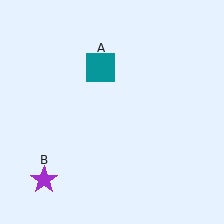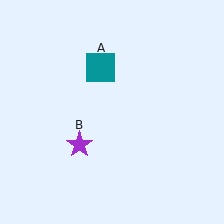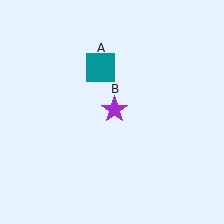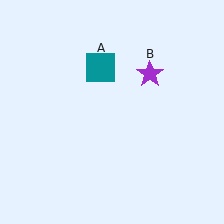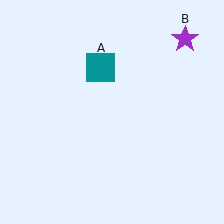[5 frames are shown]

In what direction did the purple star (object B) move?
The purple star (object B) moved up and to the right.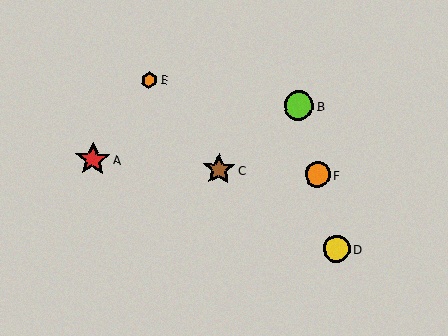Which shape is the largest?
The red star (labeled A) is the largest.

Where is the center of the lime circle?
The center of the lime circle is at (299, 106).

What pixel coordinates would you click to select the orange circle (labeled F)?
Click at (318, 174) to select the orange circle F.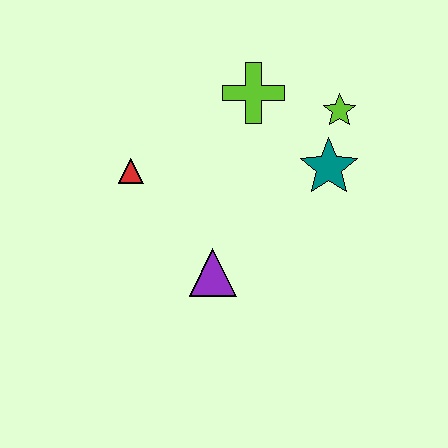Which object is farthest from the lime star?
The red triangle is farthest from the lime star.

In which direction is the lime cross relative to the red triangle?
The lime cross is to the right of the red triangle.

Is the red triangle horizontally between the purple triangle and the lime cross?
No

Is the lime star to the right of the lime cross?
Yes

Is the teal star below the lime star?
Yes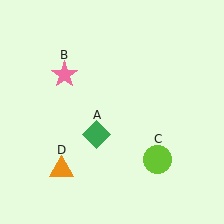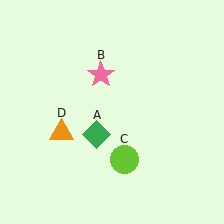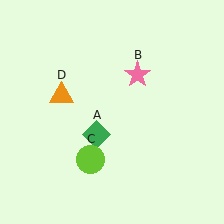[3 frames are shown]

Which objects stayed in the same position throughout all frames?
Green diamond (object A) remained stationary.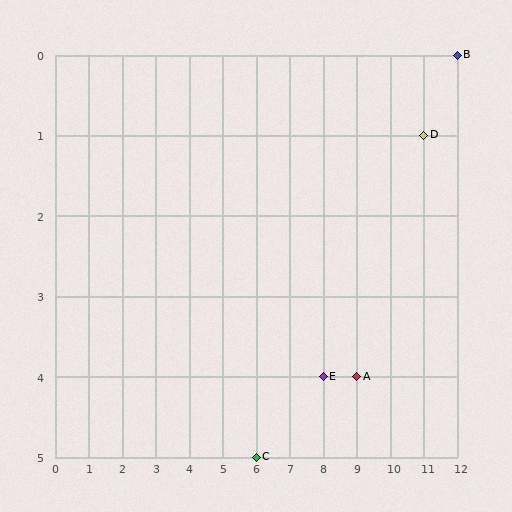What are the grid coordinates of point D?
Point D is at grid coordinates (11, 1).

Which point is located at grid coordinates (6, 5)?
Point C is at (6, 5).